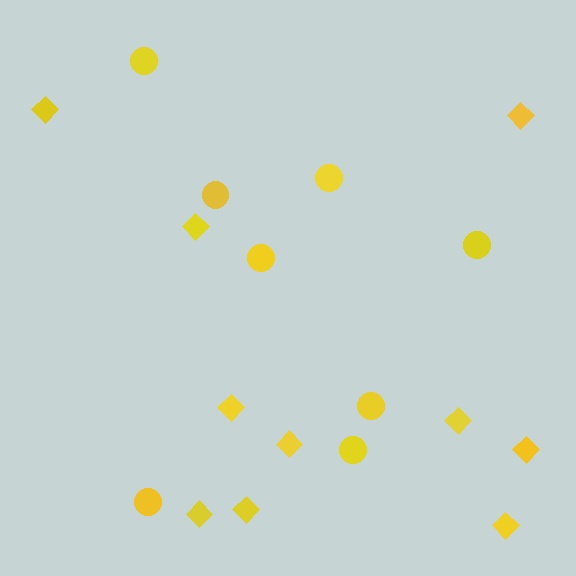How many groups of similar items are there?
There are 2 groups: one group of circles (8) and one group of diamonds (10).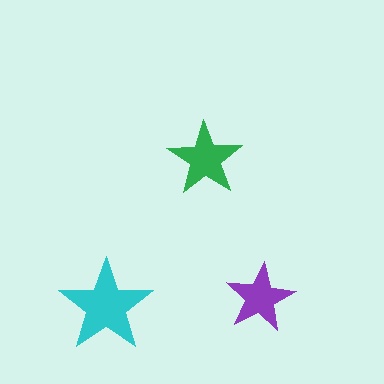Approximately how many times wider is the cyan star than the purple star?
About 1.5 times wider.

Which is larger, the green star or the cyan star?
The cyan one.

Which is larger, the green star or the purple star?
The green one.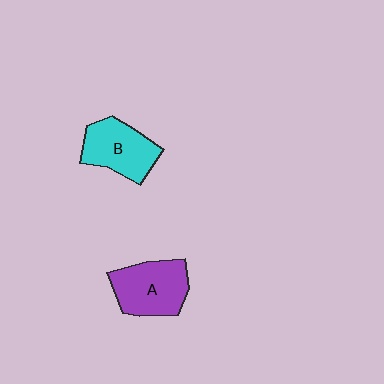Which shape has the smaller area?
Shape B (cyan).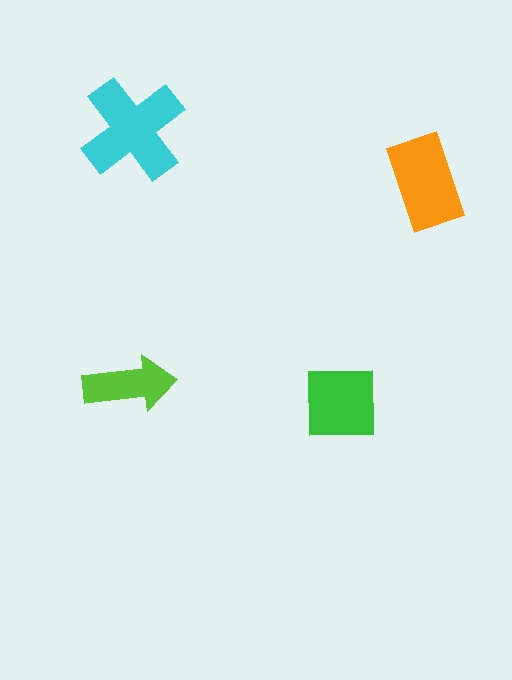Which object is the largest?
The cyan cross.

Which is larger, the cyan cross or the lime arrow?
The cyan cross.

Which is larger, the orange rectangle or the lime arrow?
The orange rectangle.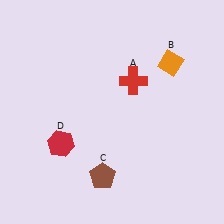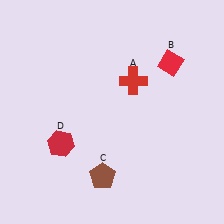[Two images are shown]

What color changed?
The diamond (B) changed from orange in Image 1 to red in Image 2.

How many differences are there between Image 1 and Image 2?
There is 1 difference between the two images.